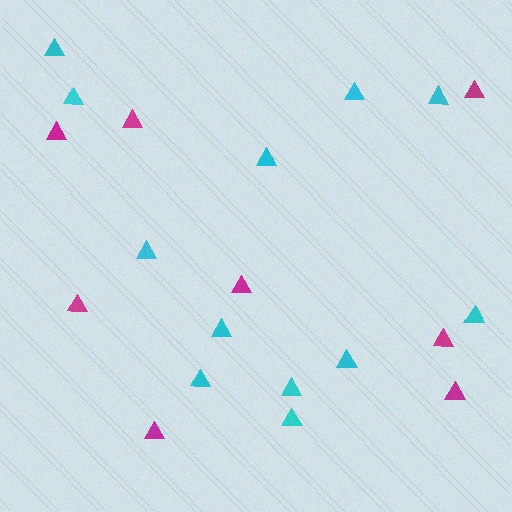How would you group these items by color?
There are 2 groups: one group of magenta triangles (8) and one group of cyan triangles (12).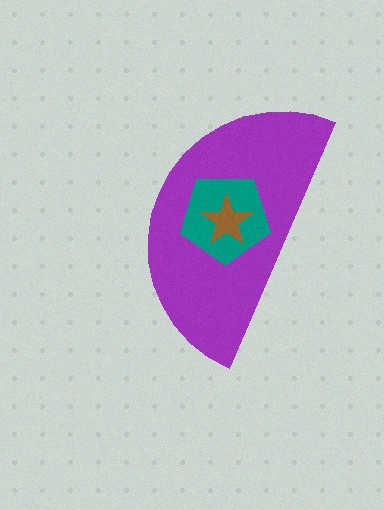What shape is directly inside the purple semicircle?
The teal pentagon.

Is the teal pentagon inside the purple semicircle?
Yes.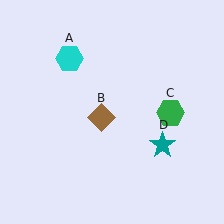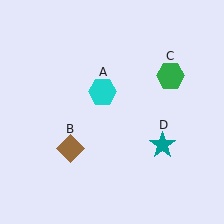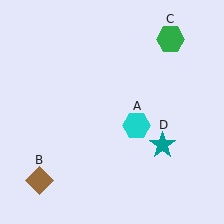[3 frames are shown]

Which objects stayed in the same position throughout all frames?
Teal star (object D) remained stationary.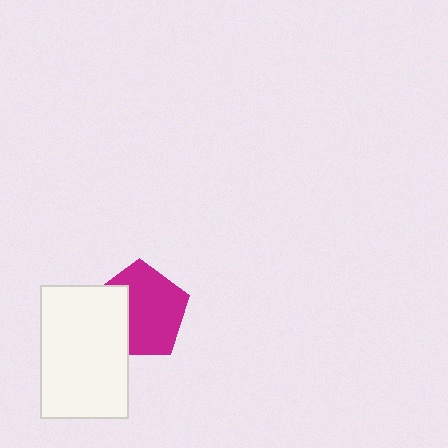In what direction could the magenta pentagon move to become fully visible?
The magenta pentagon could move right. That would shift it out from behind the white rectangle entirely.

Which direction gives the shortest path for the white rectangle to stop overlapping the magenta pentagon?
Moving left gives the shortest separation.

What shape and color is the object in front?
The object in front is a white rectangle.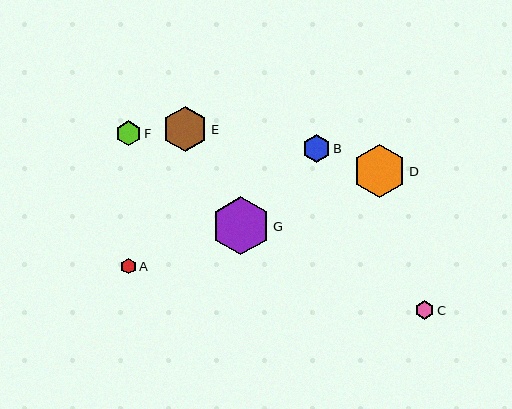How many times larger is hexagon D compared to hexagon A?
Hexagon D is approximately 3.5 times the size of hexagon A.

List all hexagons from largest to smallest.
From largest to smallest: G, D, E, B, F, C, A.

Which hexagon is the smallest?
Hexagon A is the smallest with a size of approximately 15 pixels.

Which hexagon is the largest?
Hexagon G is the largest with a size of approximately 58 pixels.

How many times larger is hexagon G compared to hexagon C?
Hexagon G is approximately 3.2 times the size of hexagon C.